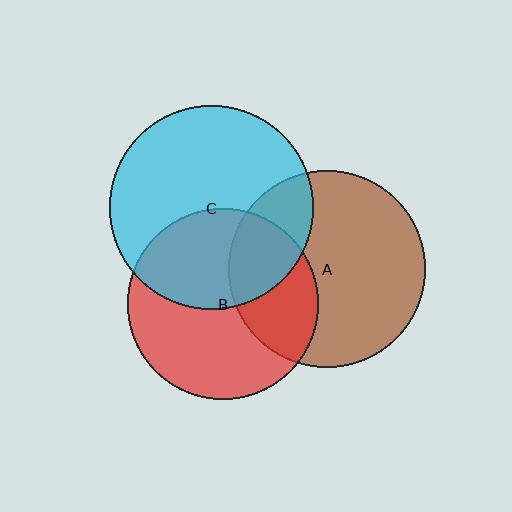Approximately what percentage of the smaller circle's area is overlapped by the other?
Approximately 40%.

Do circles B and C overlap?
Yes.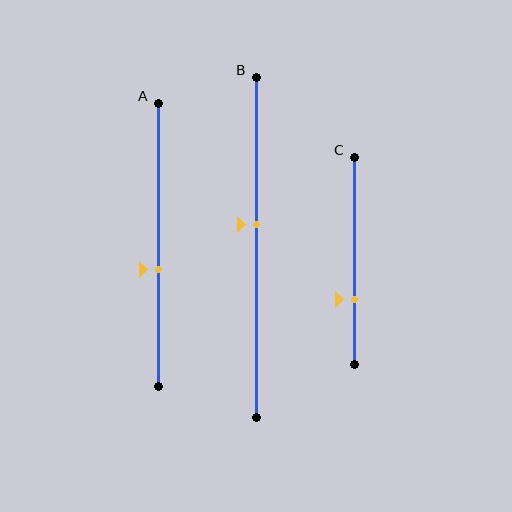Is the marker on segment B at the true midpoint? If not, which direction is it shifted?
No, the marker on segment B is shifted upward by about 7% of the segment length.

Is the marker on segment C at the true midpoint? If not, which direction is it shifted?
No, the marker on segment C is shifted downward by about 19% of the segment length.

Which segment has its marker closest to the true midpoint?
Segment B has its marker closest to the true midpoint.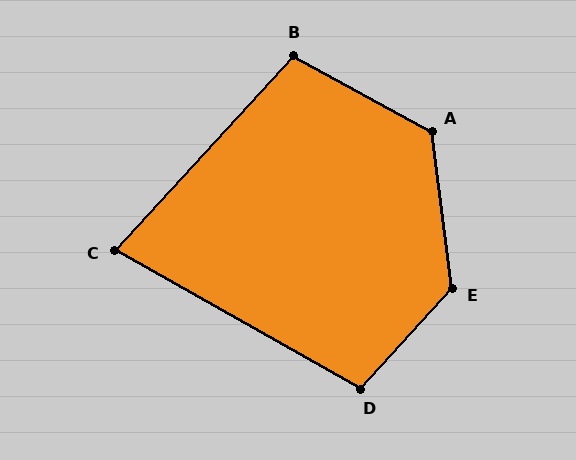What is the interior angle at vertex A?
Approximately 126 degrees (obtuse).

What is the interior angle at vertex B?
Approximately 104 degrees (obtuse).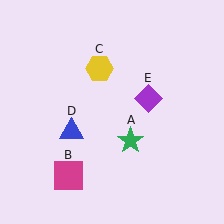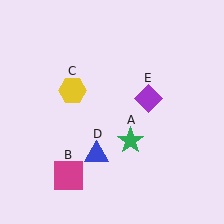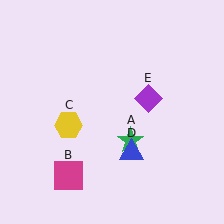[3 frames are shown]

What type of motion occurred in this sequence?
The yellow hexagon (object C), blue triangle (object D) rotated counterclockwise around the center of the scene.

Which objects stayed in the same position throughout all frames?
Green star (object A) and magenta square (object B) and purple diamond (object E) remained stationary.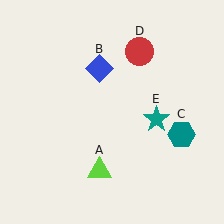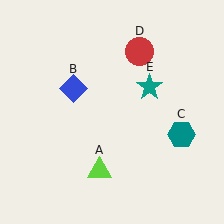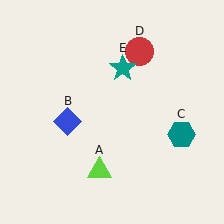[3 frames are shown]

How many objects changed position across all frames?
2 objects changed position: blue diamond (object B), teal star (object E).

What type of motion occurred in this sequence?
The blue diamond (object B), teal star (object E) rotated counterclockwise around the center of the scene.